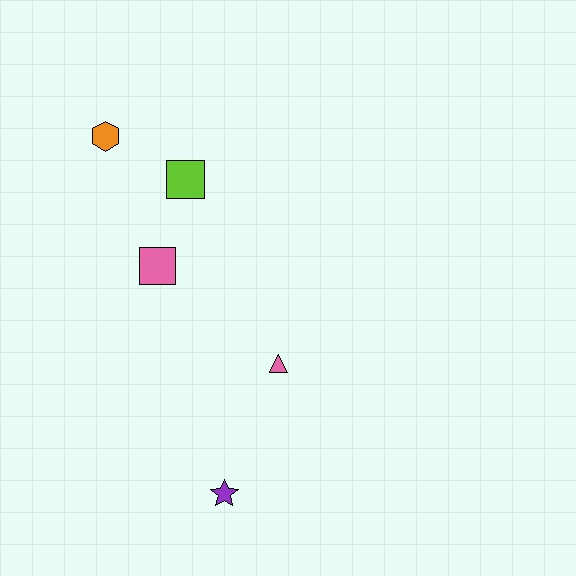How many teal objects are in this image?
There are no teal objects.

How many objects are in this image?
There are 5 objects.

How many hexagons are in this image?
There is 1 hexagon.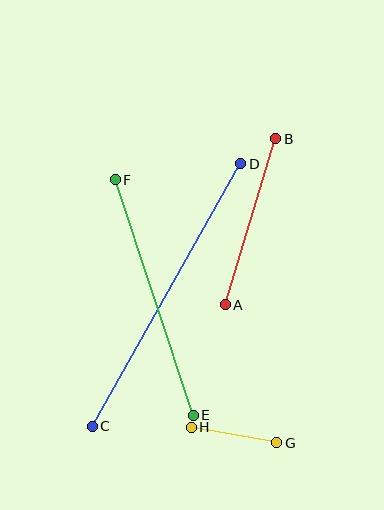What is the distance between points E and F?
The distance is approximately 248 pixels.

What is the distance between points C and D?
The distance is approximately 302 pixels.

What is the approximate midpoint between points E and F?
The midpoint is at approximately (154, 298) pixels.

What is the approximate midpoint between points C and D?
The midpoint is at approximately (166, 295) pixels.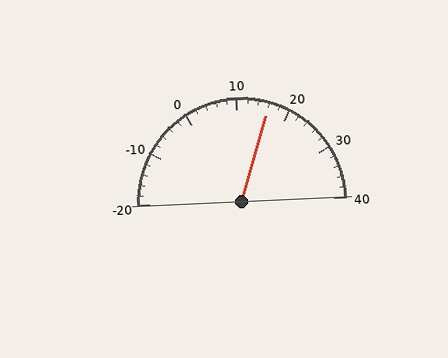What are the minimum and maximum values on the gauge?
The gauge ranges from -20 to 40.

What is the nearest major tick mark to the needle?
The nearest major tick mark is 20.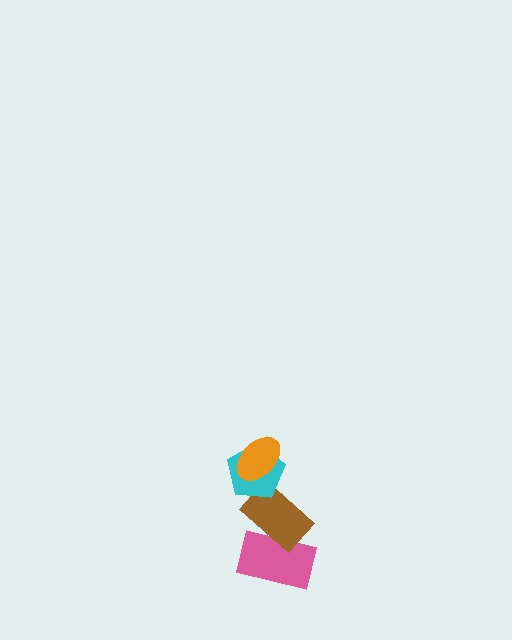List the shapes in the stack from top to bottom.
From top to bottom: the orange ellipse, the cyan pentagon, the brown rectangle, the pink rectangle.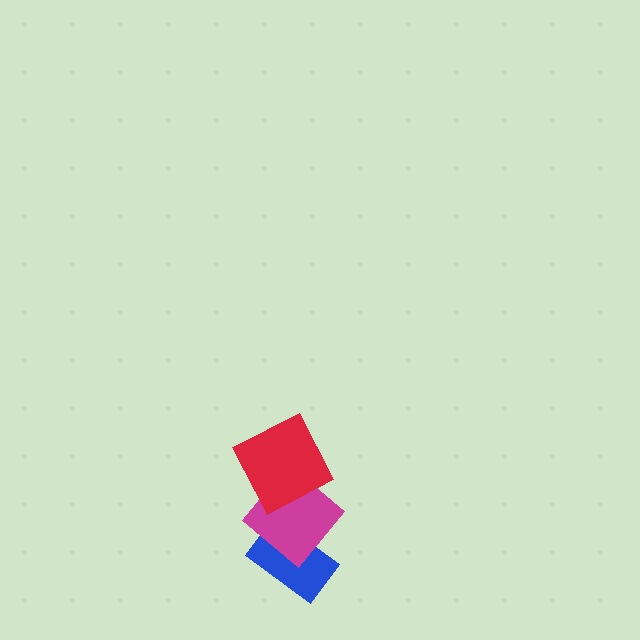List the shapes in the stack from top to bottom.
From top to bottom: the red square, the magenta diamond, the blue rectangle.